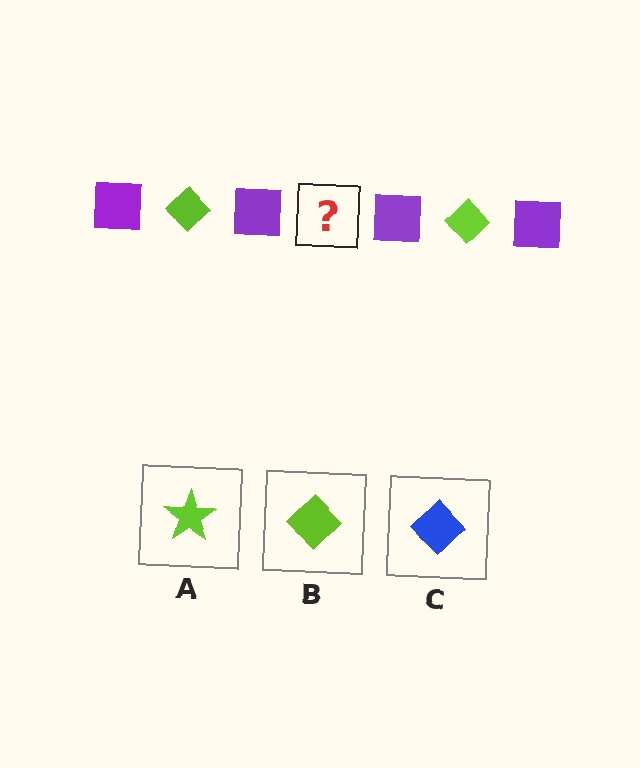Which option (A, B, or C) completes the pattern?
B.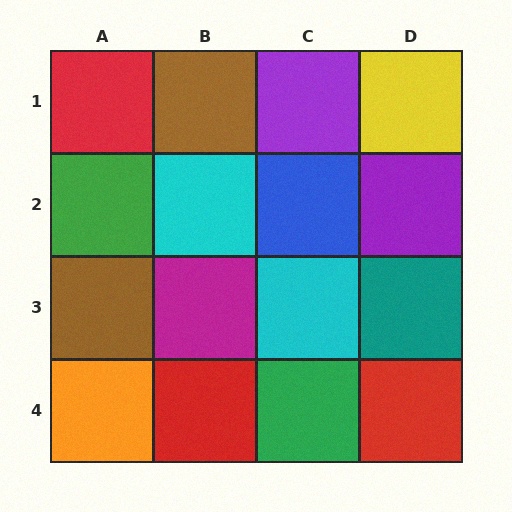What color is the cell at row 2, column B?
Cyan.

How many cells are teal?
1 cell is teal.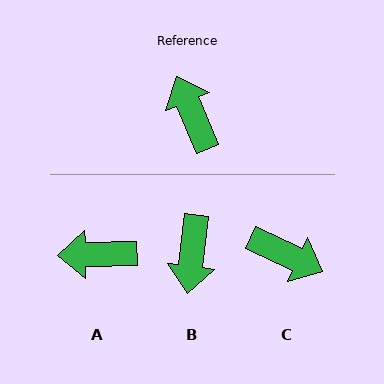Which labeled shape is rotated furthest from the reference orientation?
B, about 150 degrees away.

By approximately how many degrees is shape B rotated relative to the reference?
Approximately 150 degrees counter-clockwise.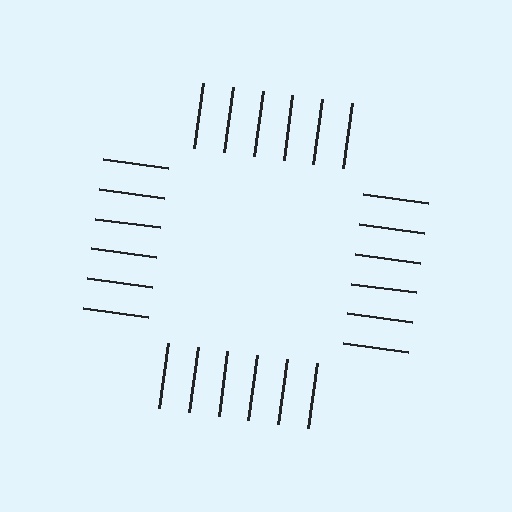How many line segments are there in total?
24 — 6 along each of the 4 edges.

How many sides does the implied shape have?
4 sides — the line-ends trace a square.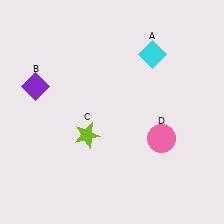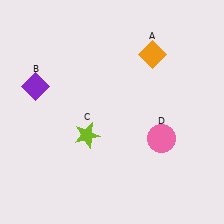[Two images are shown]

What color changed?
The diamond (A) changed from cyan in Image 1 to orange in Image 2.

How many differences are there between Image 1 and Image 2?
There is 1 difference between the two images.